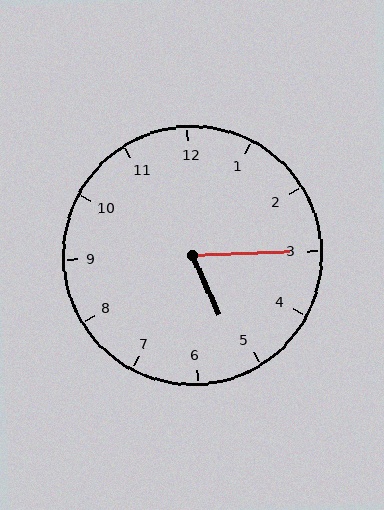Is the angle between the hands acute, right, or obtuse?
It is acute.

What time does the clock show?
5:15.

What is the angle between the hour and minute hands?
Approximately 68 degrees.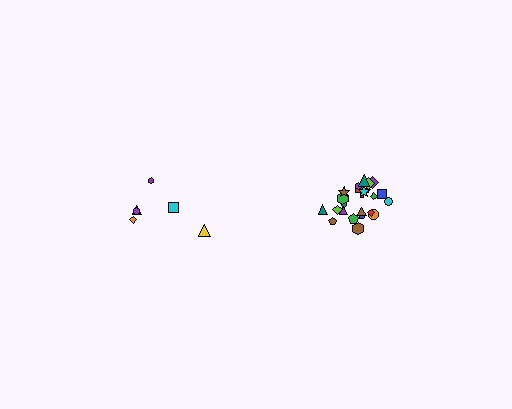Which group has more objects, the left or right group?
The right group.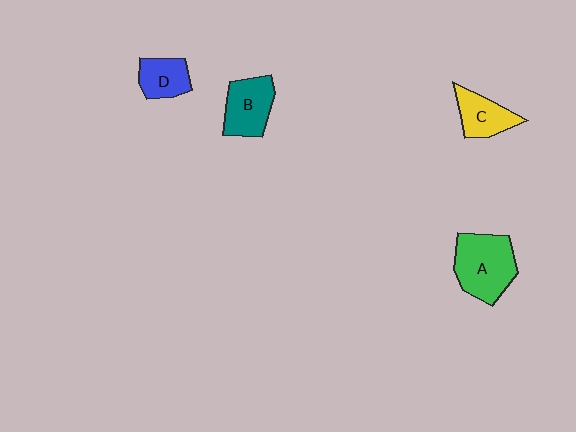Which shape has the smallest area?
Shape D (blue).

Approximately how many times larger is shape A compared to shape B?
Approximately 1.4 times.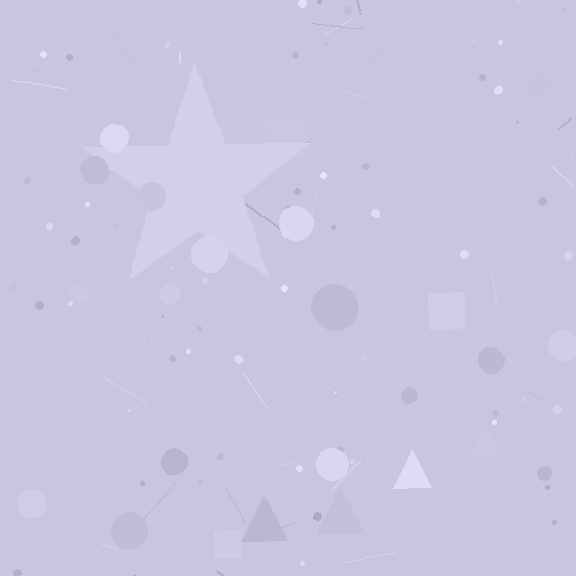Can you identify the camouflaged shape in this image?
The camouflaged shape is a star.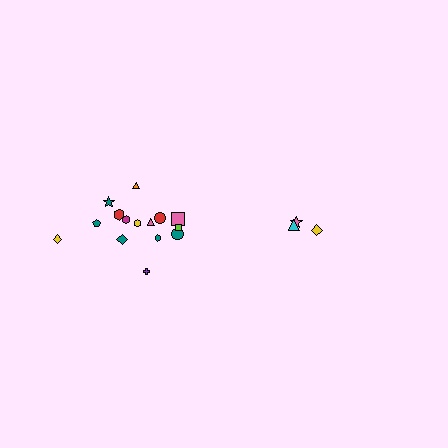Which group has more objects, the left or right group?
The left group.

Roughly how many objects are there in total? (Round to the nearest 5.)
Roughly 20 objects in total.